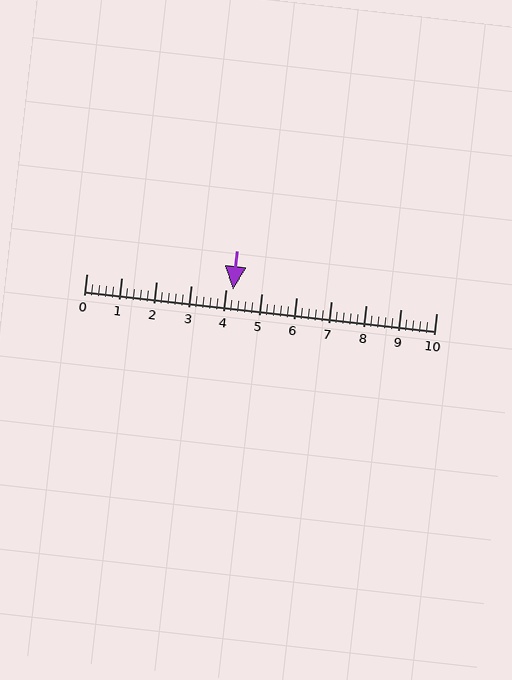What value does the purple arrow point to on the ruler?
The purple arrow points to approximately 4.2.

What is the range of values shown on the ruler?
The ruler shows values from 0 to 10.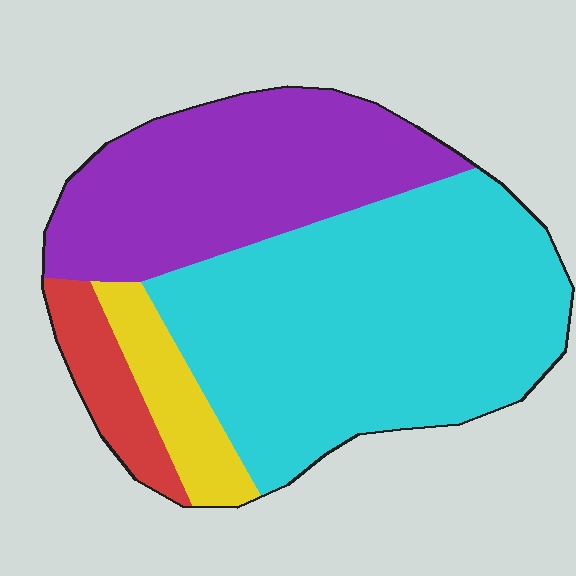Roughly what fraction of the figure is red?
Red takes up about one tenth (1/10) of the figure.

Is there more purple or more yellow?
Purple.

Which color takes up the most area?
Cyan, at roughly 50%.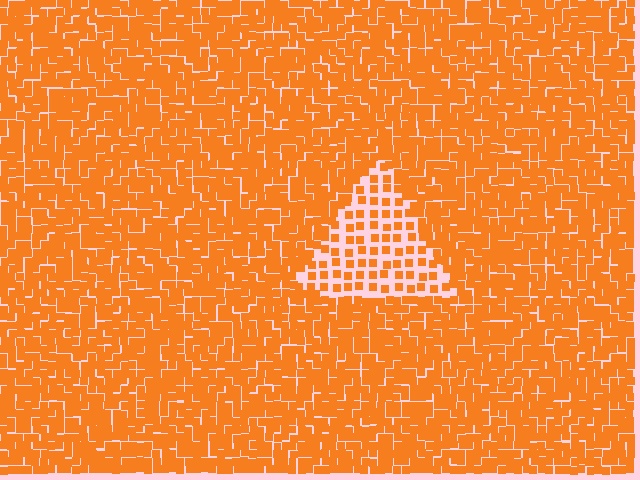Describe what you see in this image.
The image contains small orange elements arranged at two different densities. A triangle-shaped region is visible where the elements are less densely packed than the surrounding area.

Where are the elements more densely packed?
The elements are more densely packed outside the triangle boundary.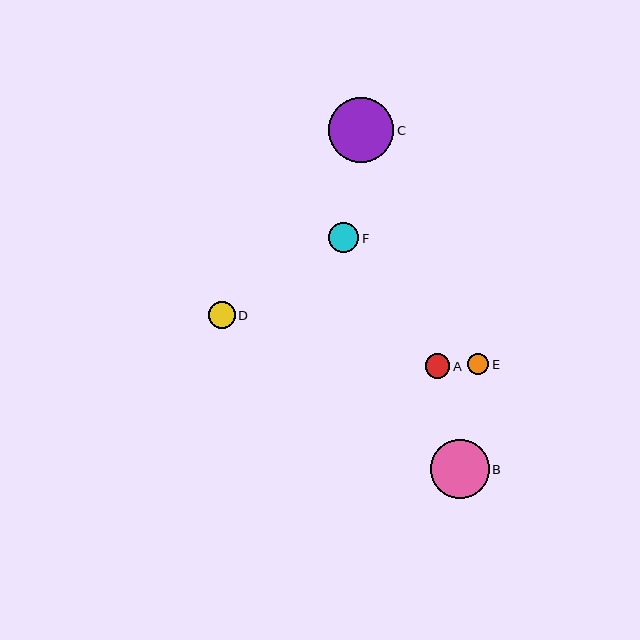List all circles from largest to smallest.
From largest to smallest: C, B, F, D, A, E.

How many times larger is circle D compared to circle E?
Circle D is approximately 1.3 times the size of circle E.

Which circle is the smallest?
Circle E is the smallest with a size of approximately 21 pixels.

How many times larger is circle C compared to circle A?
Circle C is approximately 2.6 times the size of circle A.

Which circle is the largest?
Circle C is the largest with a size of approximately 65 pixels.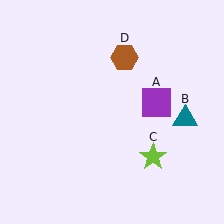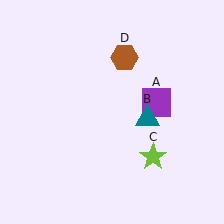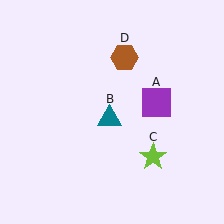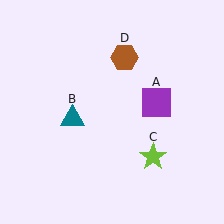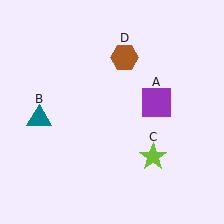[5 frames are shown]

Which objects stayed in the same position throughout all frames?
Purple square (object A) and lime star (object C) and brown hexagon (object D) remained stationary.